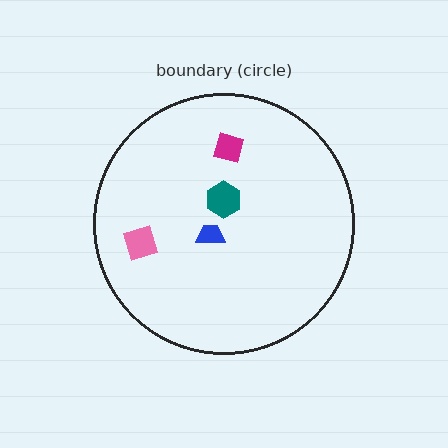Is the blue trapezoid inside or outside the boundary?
Inside.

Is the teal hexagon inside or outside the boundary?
Inside.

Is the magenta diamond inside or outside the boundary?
Inside.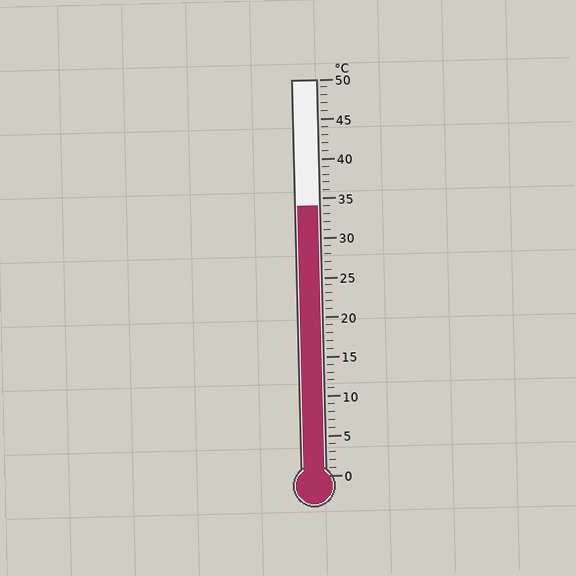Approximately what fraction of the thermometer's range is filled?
The thermometer is filled to approximately 70% of its range.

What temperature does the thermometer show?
The thermometer shows approximately 34°C.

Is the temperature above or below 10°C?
The temperature is above 10°C.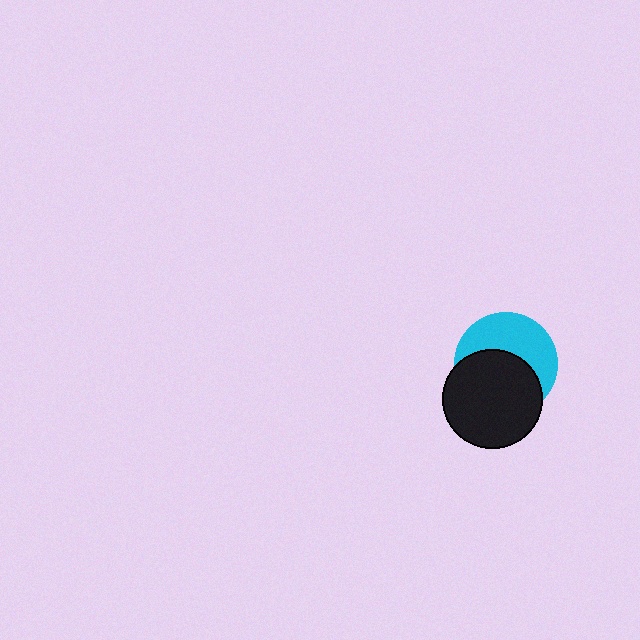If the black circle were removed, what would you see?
You would see the complete cyan circle.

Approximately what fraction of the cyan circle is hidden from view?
Roughly 53% of the cyan circle is hidden behind the black circle.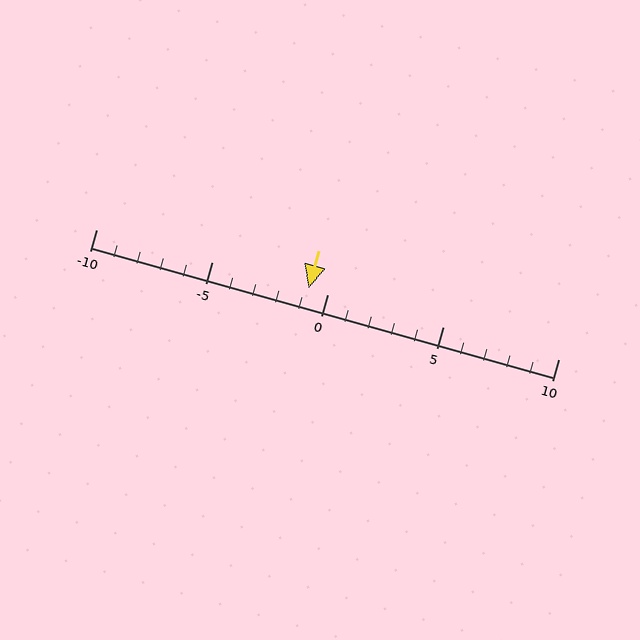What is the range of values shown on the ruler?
The ruler shows values from -10 to 10.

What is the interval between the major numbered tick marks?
The major tick marks are spaced 5 units apart.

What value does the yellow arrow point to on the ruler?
The yellow arrow points to approximately -1.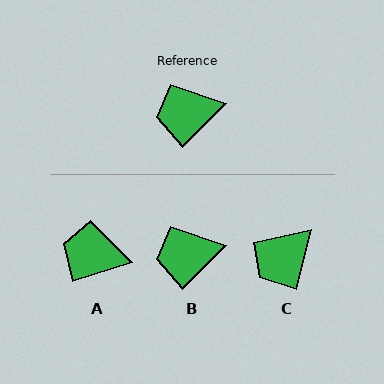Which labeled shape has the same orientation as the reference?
B.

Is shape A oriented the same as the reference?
No, it is off by about 27 degrees.